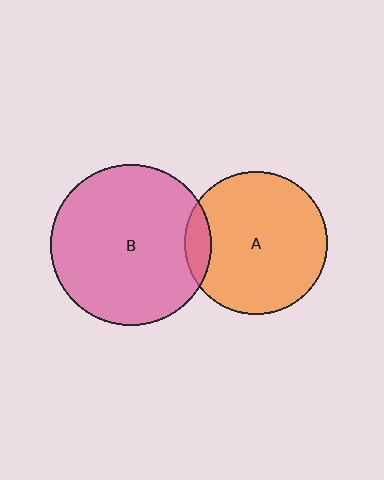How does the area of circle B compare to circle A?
Approximately 1.3 times.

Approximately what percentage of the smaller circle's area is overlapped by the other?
Approximately 10%.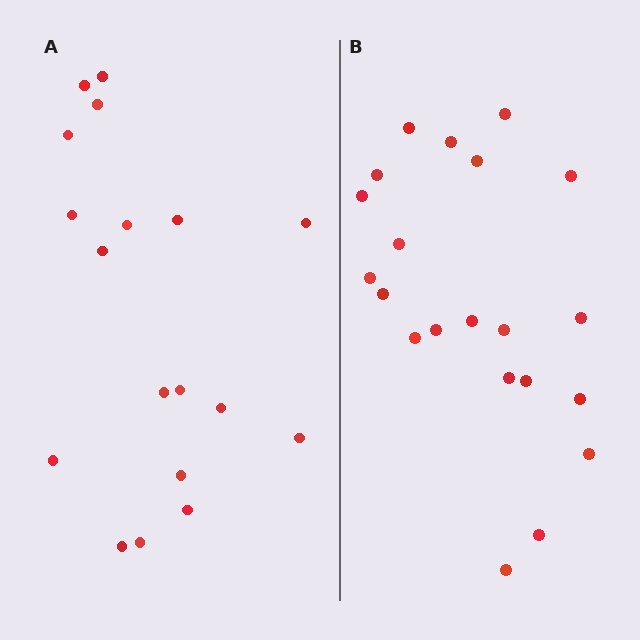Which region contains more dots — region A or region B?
Region B (the right region) has more dots.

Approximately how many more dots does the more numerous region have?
Region B has just a few more — roughly 2 or 3 more dots than region A.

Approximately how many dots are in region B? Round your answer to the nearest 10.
About 20 dots. (The exact count is 21, which rounds to 20.)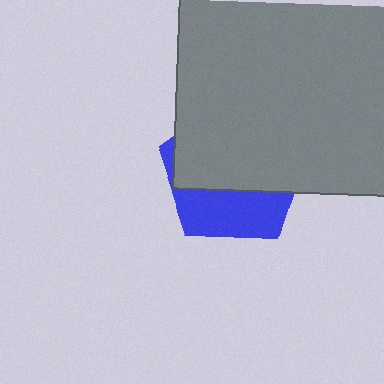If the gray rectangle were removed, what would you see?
You would see the complete blue pentagon.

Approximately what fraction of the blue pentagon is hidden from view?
Roughly 64% of the blue pentagon is hidden behind the gray rectangle.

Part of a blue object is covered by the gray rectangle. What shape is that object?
It is a pentagon.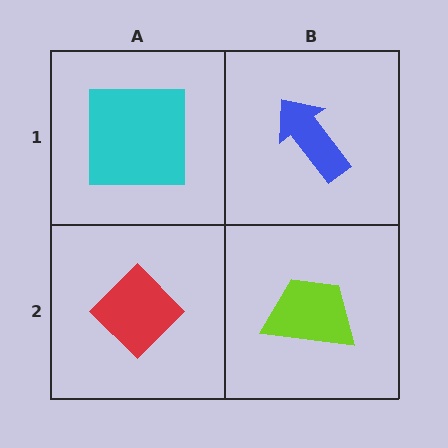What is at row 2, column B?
A lime trapezoid.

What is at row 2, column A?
A red diamond.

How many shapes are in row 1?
2 shapes.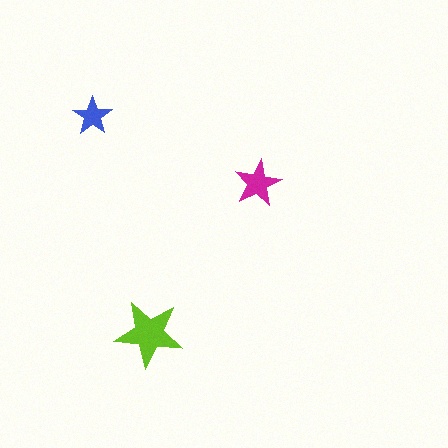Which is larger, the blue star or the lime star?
The lime one.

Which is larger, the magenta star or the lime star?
The lime one.